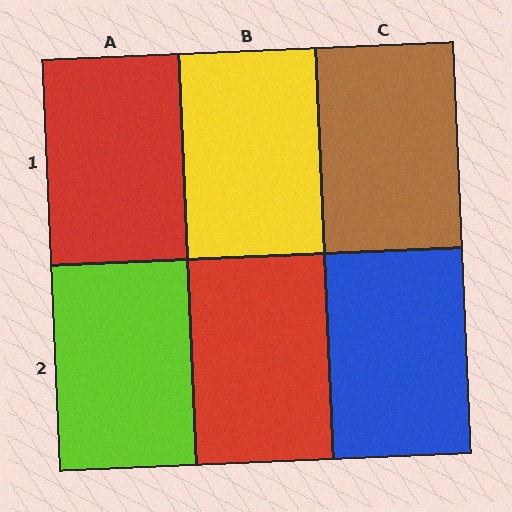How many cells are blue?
1 cell is blue.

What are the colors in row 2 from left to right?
Lime, red, blue.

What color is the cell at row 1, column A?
Red.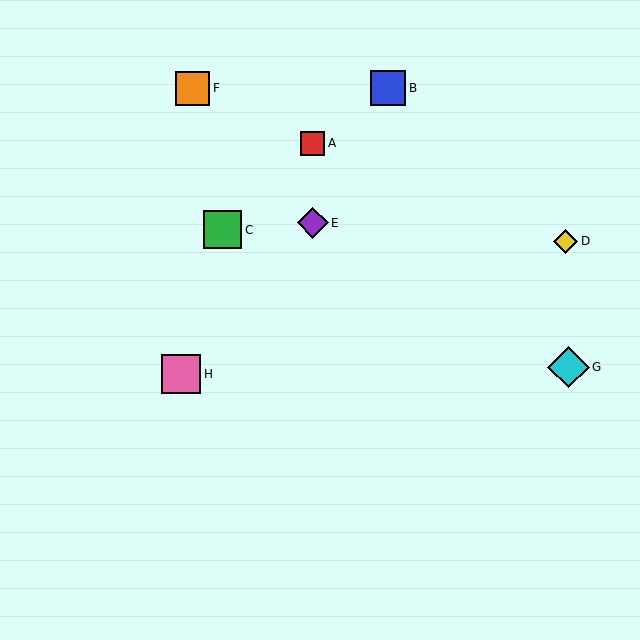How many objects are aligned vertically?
2 objects (A, E) are aligned vertically.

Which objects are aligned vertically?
Objects A, E are aligned vertically.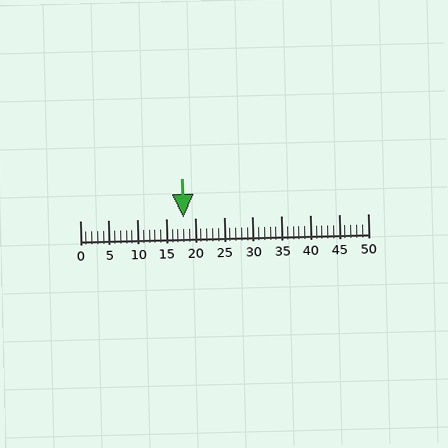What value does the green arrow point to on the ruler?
The green arrow points to approximately 18.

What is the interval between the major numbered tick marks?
The major tick marks are spaced 5 units apart.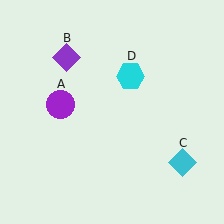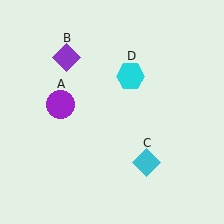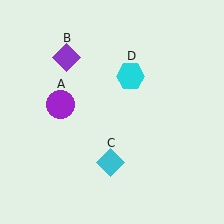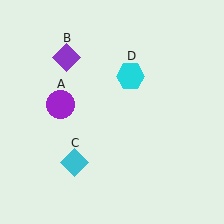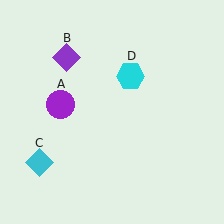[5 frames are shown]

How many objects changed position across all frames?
1 object changed position: cyan diamond (object C).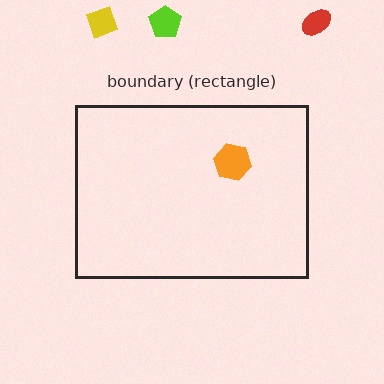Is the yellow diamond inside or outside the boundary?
Outside.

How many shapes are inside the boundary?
1 inside, 3 outside.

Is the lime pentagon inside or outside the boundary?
Outside.